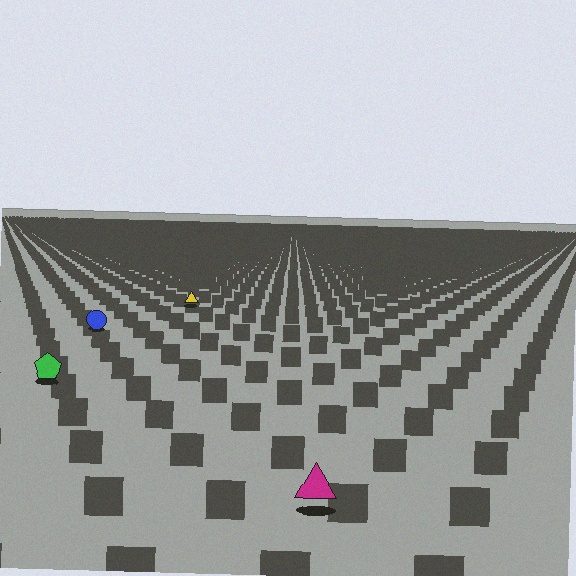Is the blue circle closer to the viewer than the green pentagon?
No. The green pentagon is closer — you can tell from the texture gradient: the ground texture is coarser near it.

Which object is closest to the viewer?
The magenta triangle is closest. The texture marks near it are larger and more spread out.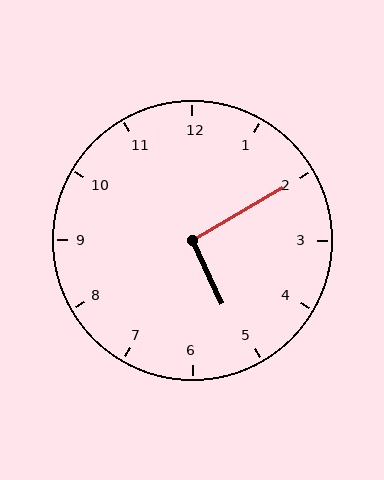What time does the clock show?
5:10.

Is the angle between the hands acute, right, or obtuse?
It is right.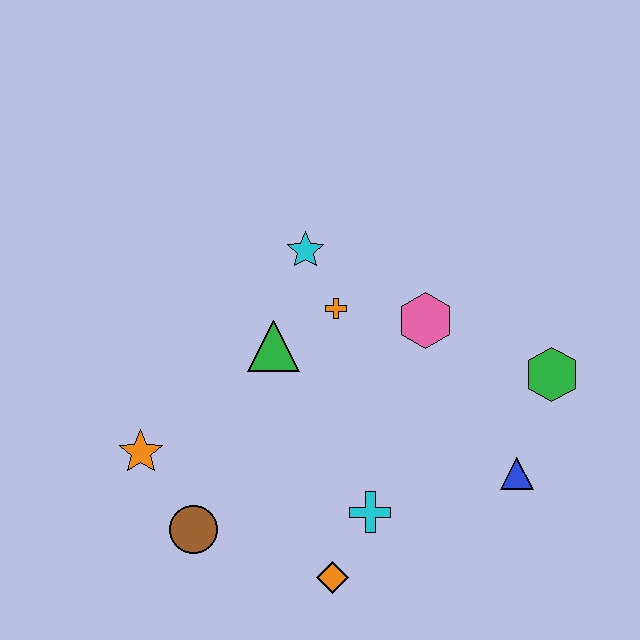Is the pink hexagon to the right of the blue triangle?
No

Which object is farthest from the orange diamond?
The cyan star is farthest from the orange diamond.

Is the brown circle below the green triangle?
Yes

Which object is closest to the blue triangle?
The green hexagon is closest to the blue triangle.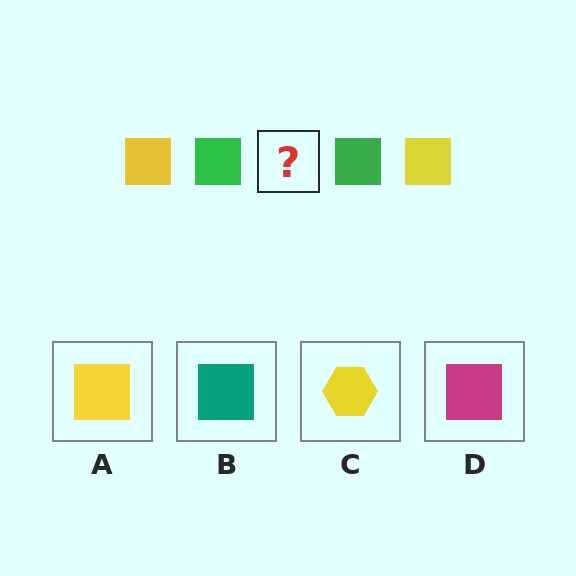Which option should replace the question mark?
Option A.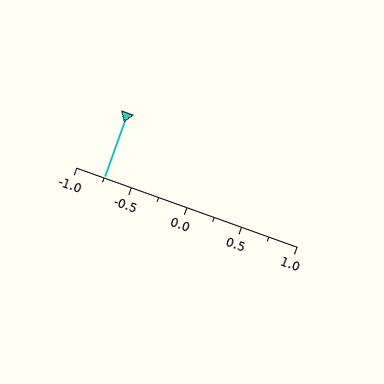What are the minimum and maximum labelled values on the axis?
The axis runs from -1.0 to 1.0.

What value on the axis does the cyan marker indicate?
The marker indicates approximately -0.75.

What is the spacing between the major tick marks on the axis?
The major ticks are spaced 0.5 apart.